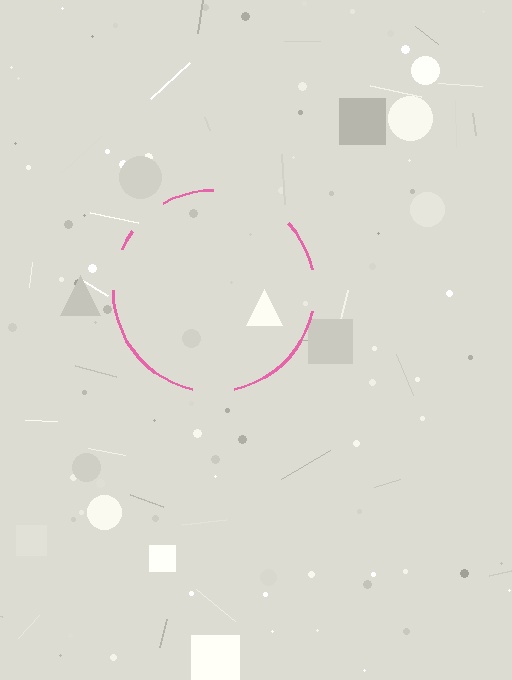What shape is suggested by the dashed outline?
The dashed outline suggests a circle.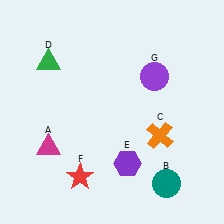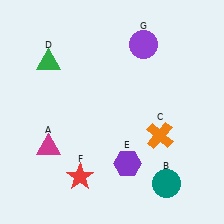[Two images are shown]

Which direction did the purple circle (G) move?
The purple circle (G) moved up.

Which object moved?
The purple circle (G) moved up.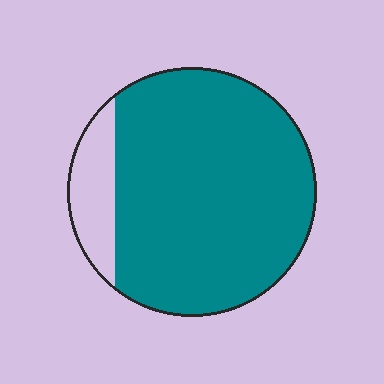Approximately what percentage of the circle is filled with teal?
Approximately 85%.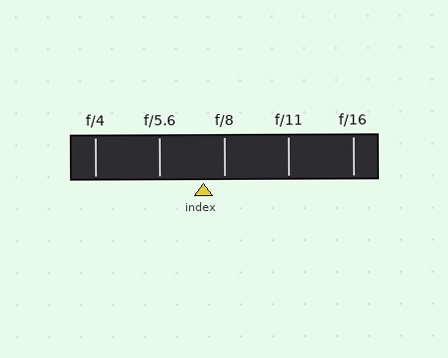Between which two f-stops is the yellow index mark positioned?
The index mark is between f/5.6 and f/8.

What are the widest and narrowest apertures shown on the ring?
The widest aperture shown is f/4 and the narrowest is f/16.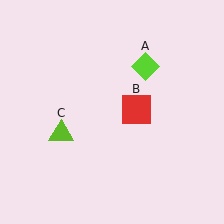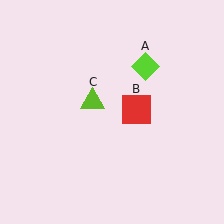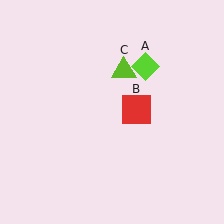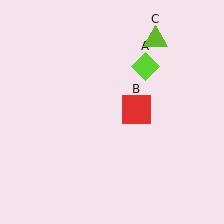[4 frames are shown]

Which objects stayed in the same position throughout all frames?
Lime diamond (object A) and red square (object B) remained stationary.